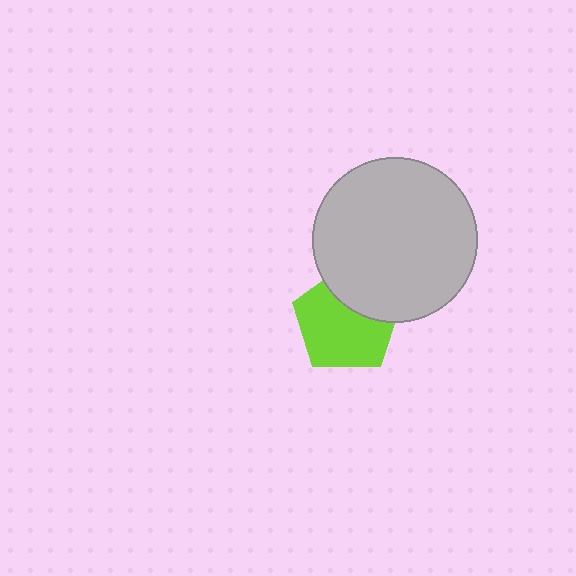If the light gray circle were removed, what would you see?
You would see the complete lime pentagon.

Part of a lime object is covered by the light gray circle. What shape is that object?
It is a pentagon.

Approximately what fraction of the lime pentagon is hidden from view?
Roughly 31% of the lime pentagon is hidden behind the light gray circle.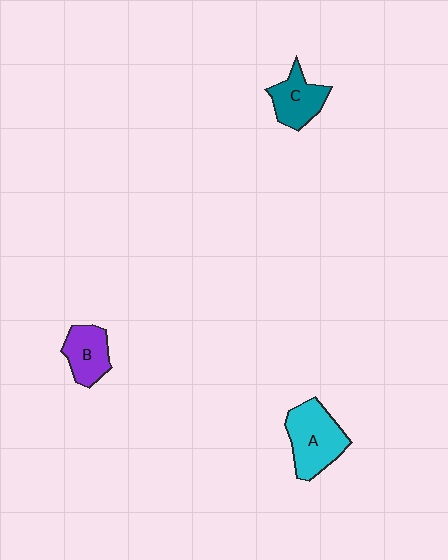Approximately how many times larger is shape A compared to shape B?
Approximately 1.5 times.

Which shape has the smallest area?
Shape B (purple).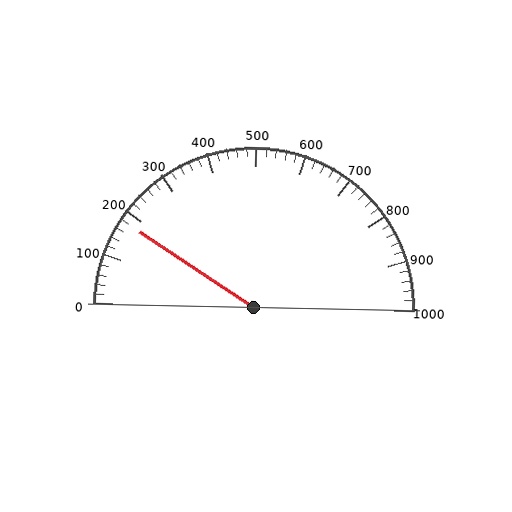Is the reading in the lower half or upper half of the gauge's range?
The reading is in the lower half of the range (0 to 1000).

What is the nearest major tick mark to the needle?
The nearest major tick mark is 200.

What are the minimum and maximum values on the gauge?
The gauge ranges from 0 to 1000.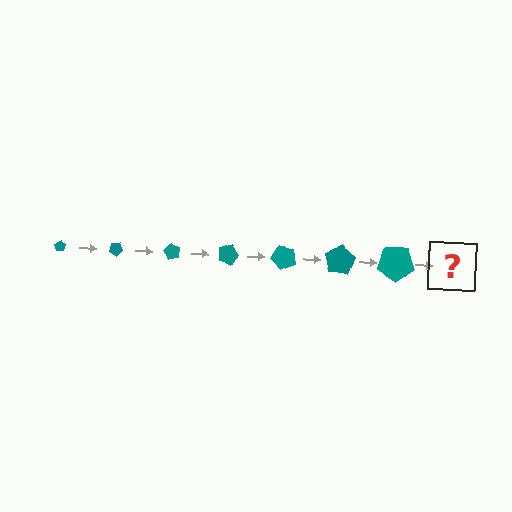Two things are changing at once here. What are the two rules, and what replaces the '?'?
The two rules are that the pentagon grows larger each step and it rotates 30 degrees each step. The '?' should be a pentagon, larger than the previous one and rotated 210 degrees from the start.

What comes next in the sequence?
The next element should be a pentagon, larger than the previous one and rotated 210 degrees from the start.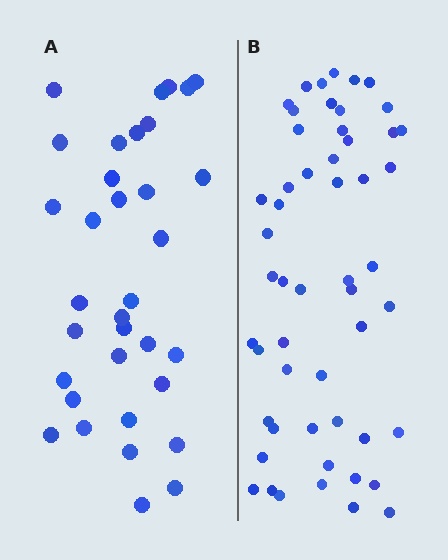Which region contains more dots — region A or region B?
Region B (the right region) has more dots.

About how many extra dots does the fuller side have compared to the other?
Region B has approximately 20 more dots than region A.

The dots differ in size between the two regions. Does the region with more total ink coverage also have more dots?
No. Region A has more total ink coverage because its dots are larger, but region B actually contains more individual dots. Total area can be misleading — the number of items is what matters here.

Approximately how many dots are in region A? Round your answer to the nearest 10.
About 30 dots. (The exact count is 34, which rounds to 30.)